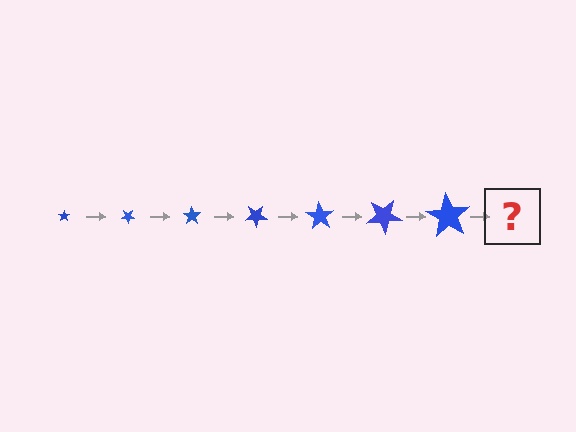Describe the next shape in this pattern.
It should be a star, larger than the previous one and rotated 245 degrees from the start.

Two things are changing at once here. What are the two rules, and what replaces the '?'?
The two rules are that the star grows larger each step and it rotates 35 degrees each step. The '?' should be a star, larger than the previous one and rotated 245 degrees from the start.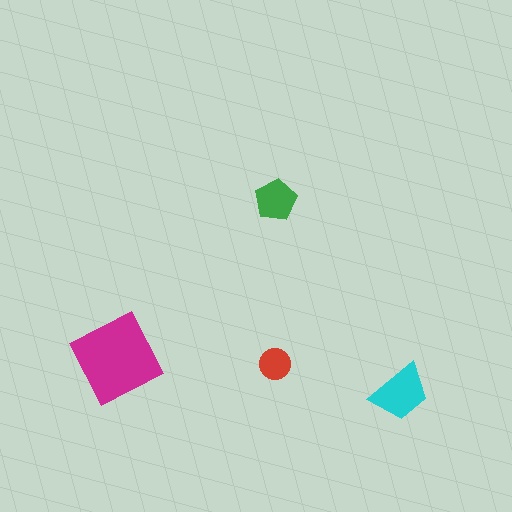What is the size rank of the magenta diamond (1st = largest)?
1st.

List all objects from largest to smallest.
The magenta diamond, the cyan trapezoid, the green pentagon, the red circle.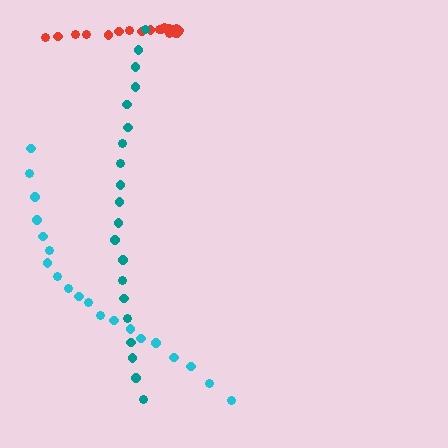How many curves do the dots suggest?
There are 3 distinct paths.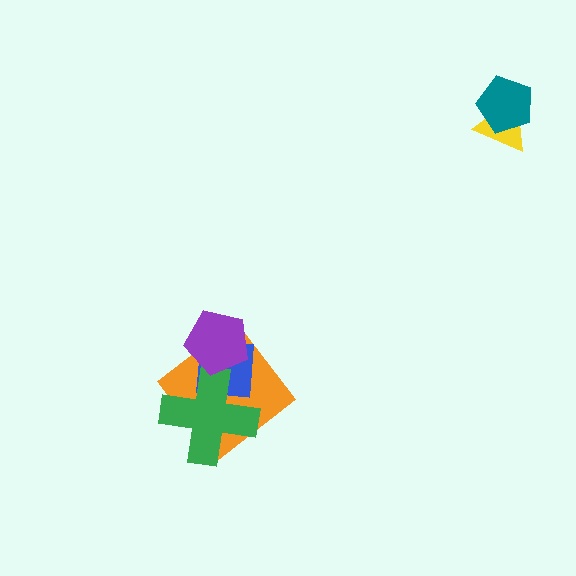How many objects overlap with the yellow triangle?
1 object overlaps with the yellow triangle.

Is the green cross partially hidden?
Yes, it is partially covered by another shape.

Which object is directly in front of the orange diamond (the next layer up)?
The blue square is directly in front of the orange diamond.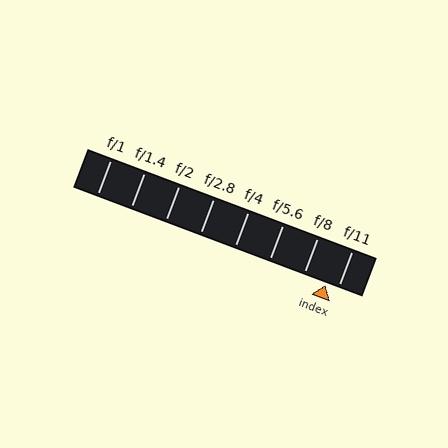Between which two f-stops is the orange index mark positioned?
The index mark is between f/8 and f/11.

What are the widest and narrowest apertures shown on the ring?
The widest aperture shown is f/1 and the narrowest is f/11.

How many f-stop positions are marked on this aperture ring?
There are 8 f-stop positions marked.